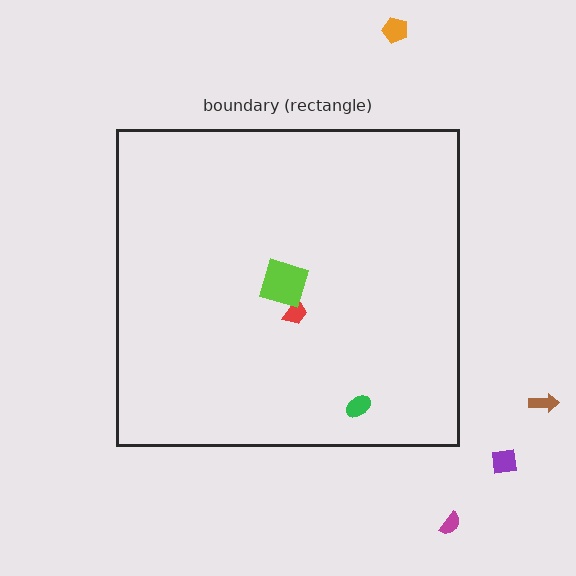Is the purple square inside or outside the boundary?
Outside.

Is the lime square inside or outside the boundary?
Inside.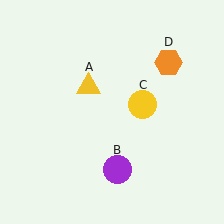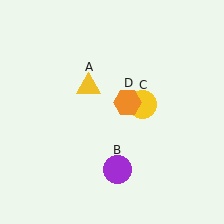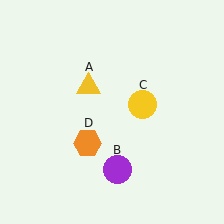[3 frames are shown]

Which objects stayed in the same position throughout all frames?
Yellow triangle (object A) and purple circle (object B) and yellow circle (object C) remained stationary.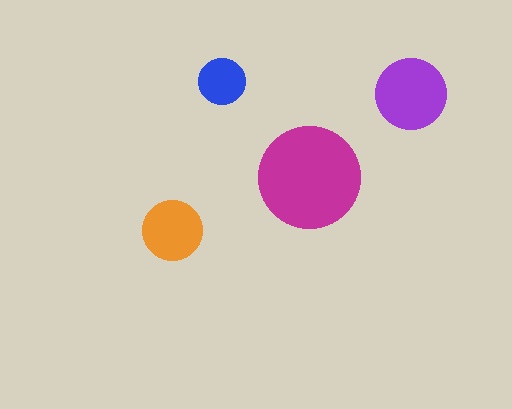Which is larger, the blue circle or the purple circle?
The purple one.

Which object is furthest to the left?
The orange circle is leftmost.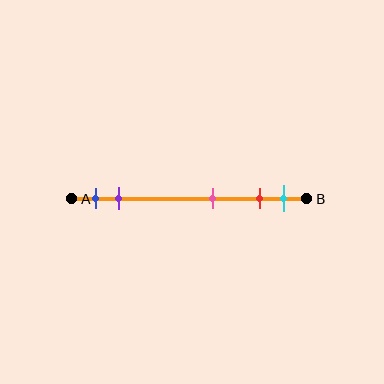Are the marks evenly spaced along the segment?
No, the marks are not evenly spaced.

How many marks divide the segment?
There are 5 marks dividing the segment.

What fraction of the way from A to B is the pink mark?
The pink mark is approximately 60% (0.6) of the way from A to B.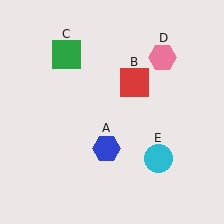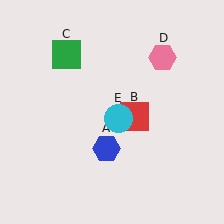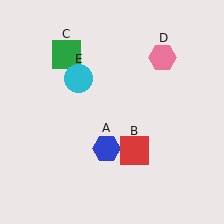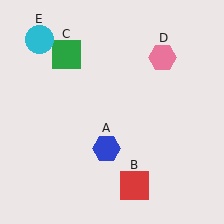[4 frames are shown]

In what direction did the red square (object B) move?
The red square (object B) moved down.